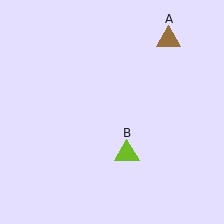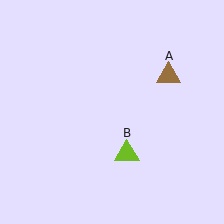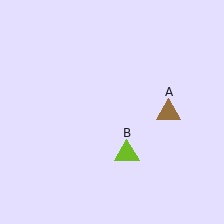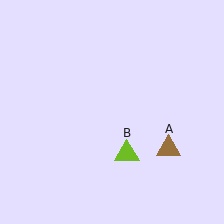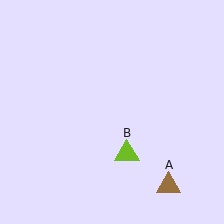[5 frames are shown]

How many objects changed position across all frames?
1 object changed position: brown triangle (object A).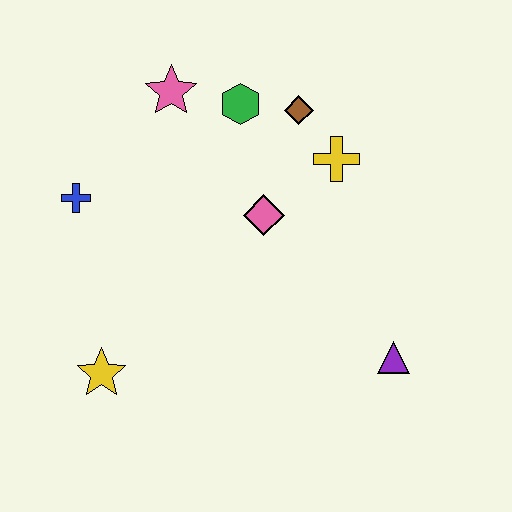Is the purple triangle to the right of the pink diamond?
Yes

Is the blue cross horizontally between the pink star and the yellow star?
No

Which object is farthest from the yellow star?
The brown diamond is farthest from the yellow star.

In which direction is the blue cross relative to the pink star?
The blue cross is below the pink star.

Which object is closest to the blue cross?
The pink star is closest to the blue cross.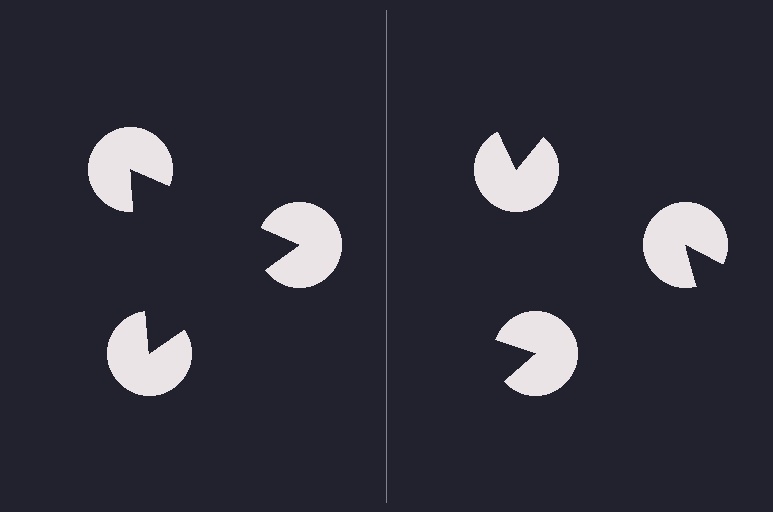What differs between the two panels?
The pac-man discs are positioned identically on both sides; only the wedge orientations differ. On the left they align to a triangle; on the right they are misaligned.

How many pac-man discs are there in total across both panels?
6 — 3 on each side.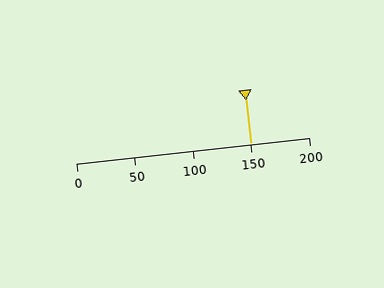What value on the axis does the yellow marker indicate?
The marker indicates approximately 150.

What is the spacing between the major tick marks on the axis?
The major ticks are spaced 50 apart.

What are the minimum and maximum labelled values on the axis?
The axis runs from 0 to 200.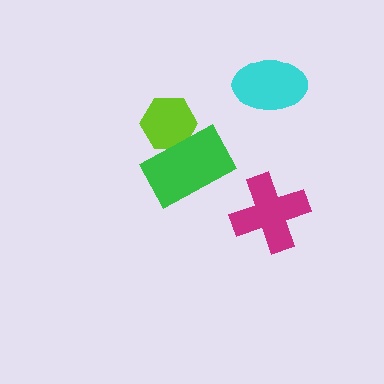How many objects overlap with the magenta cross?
0 objects overlap with the magenta cross.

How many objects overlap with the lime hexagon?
1 object overlaps with the lime hexagon.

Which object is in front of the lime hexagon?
The green rectangle is in front of the lime hexagon.